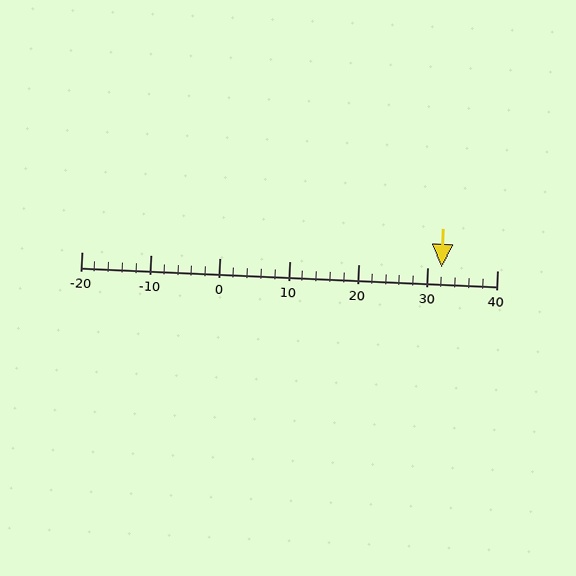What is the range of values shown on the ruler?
The ruler shows values from -20 to 40.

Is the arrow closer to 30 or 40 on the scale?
The arrow is closer to 30.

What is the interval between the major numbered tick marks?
The major tick marks are spaced 10 units apart.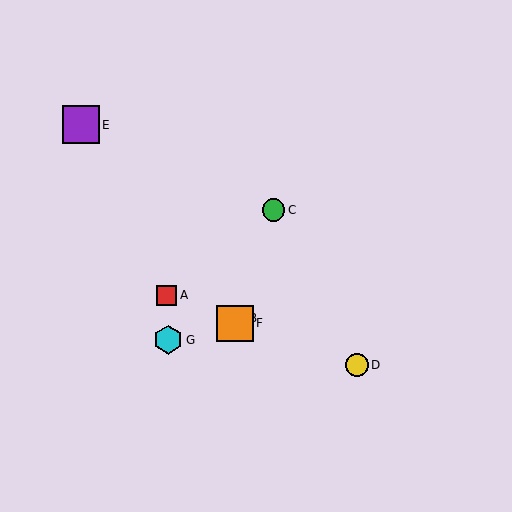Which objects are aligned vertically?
Objects B, F are aligned vertically.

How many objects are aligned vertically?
2 objects (B, F) are aligned vertically.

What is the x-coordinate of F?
Object F is at x≈235.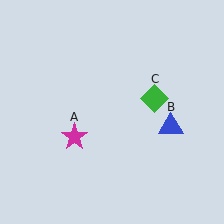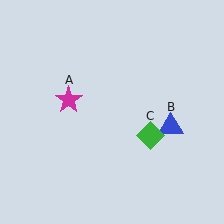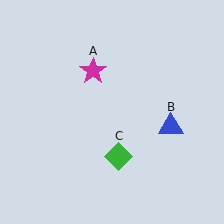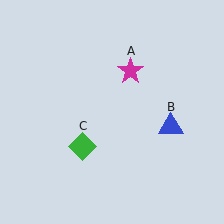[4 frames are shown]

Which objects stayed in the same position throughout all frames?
Blue triangle (object B) remained stationary.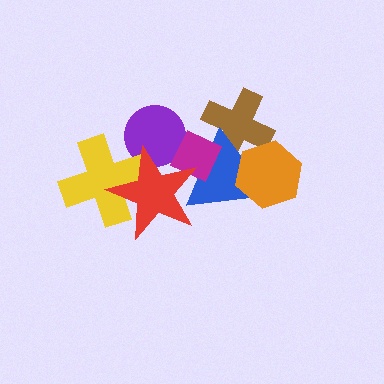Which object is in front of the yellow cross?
The red star is in front of the yellow cross.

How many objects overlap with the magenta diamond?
4 objects overlap with the magenta diamond.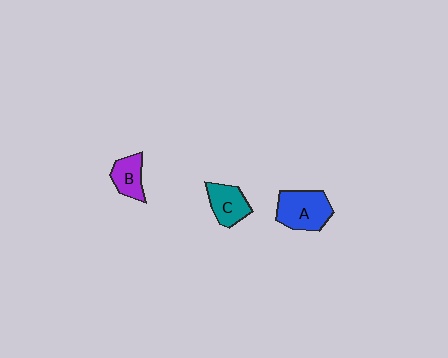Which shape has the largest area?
Shape A (blue).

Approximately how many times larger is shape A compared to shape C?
Approximately 1.4 times.